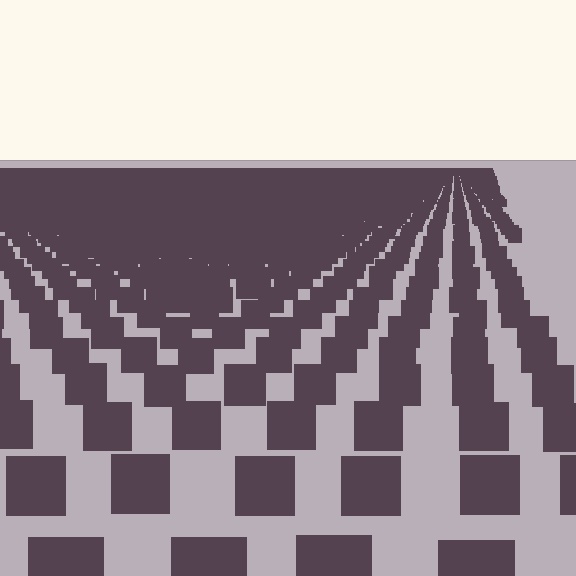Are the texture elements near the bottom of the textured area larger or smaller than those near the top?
Larger. Near the bottom, elements are closer to the viewer and appear at a bigger on-screen size.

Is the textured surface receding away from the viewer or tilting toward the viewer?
The surface is receding away from the viewer. Texture elements get smaller and denser toward the top.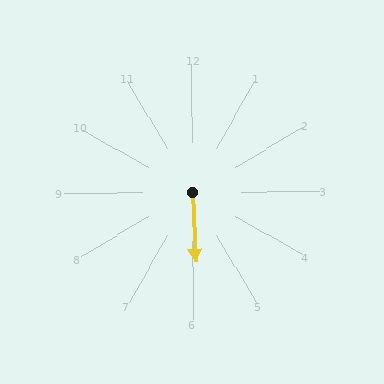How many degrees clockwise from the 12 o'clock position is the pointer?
Approximately 177 degrees.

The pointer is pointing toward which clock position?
Roughly 6 o'clock.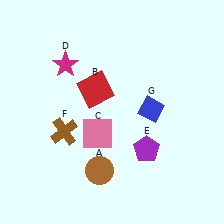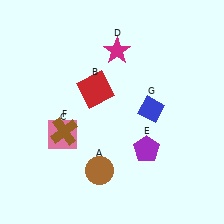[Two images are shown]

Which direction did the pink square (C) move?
The pink square (C) moved left.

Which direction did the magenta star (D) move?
The magenta star (D) moved right.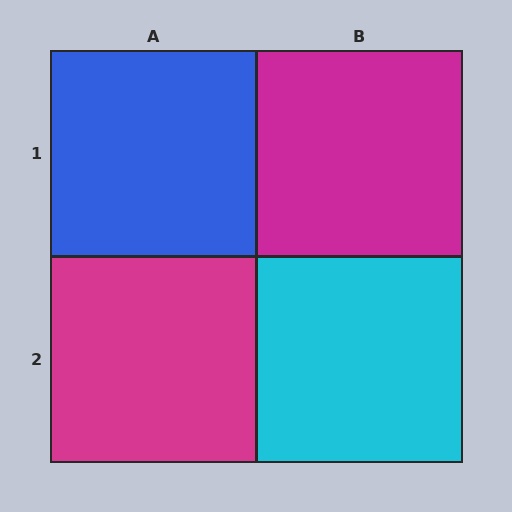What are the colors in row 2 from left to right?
Magenta, cyan.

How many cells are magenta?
2 cells are magenta.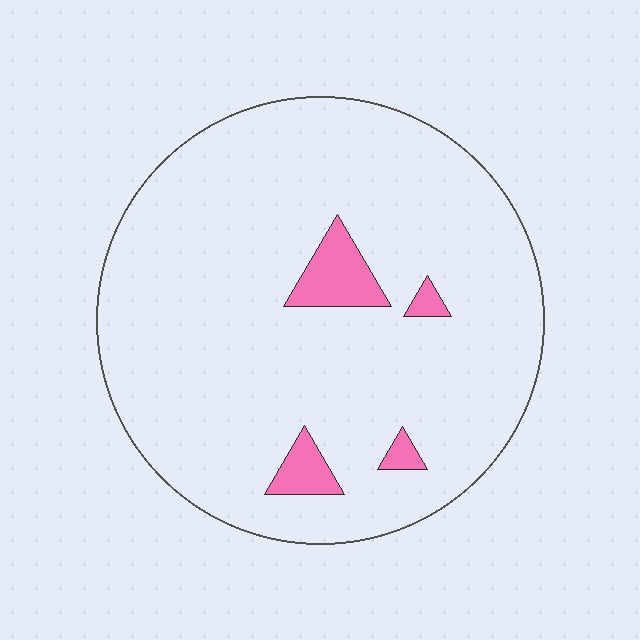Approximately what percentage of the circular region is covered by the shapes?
Approximately 5%.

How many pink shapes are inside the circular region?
4.